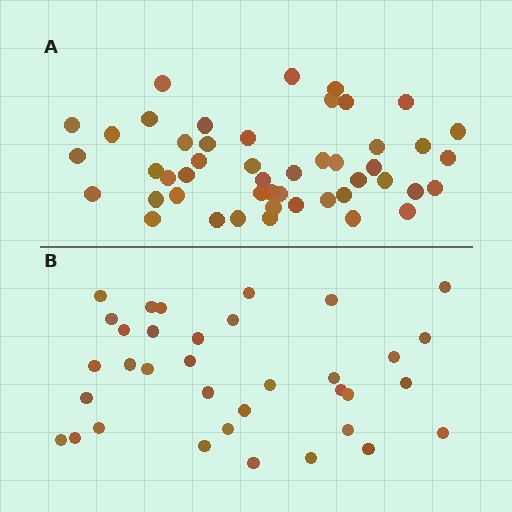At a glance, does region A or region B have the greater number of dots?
Region A (the top region) has more dots.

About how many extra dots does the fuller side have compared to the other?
Region A has approximately 15 more dots than region B.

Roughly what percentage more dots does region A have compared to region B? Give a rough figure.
About 35% more.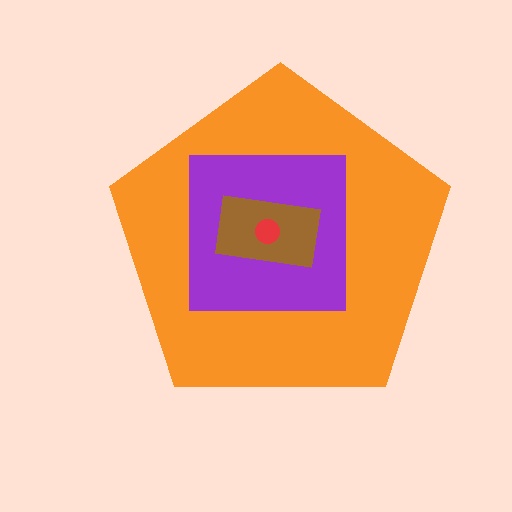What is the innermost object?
The red circle.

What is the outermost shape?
The orange pentagon.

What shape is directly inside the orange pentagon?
The purple square.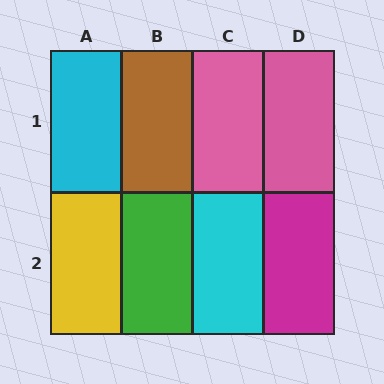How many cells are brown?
1 cell is brown.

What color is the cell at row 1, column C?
Pink.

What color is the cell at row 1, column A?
Cyan.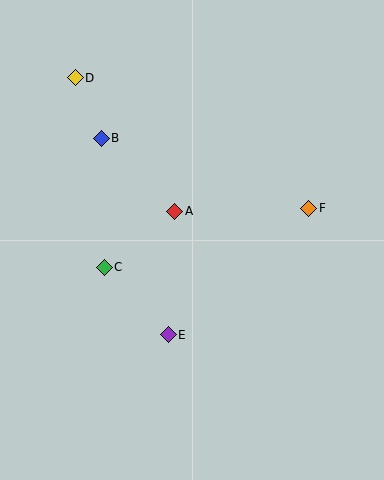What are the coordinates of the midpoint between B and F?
The midpoint between B and F is at (205, 173).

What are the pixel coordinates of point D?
Point D is at (75, 78).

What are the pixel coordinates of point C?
Point C is at (104, 267).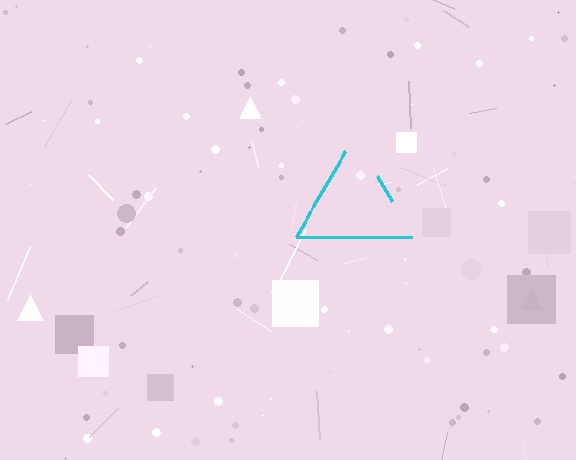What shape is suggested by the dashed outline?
The dashed outline suggests a triangle.